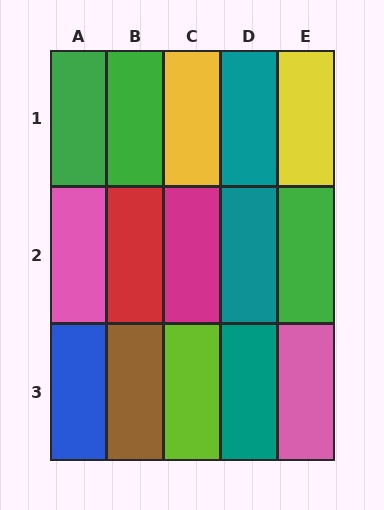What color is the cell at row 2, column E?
Green.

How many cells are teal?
3 cells are teal.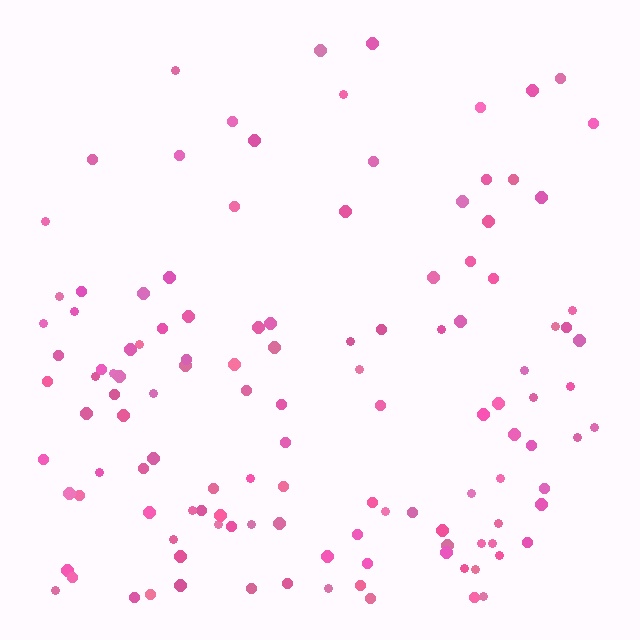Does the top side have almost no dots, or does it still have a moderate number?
Still a moderate number, just noticeably fewer than the bottom.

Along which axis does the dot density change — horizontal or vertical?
Vertical.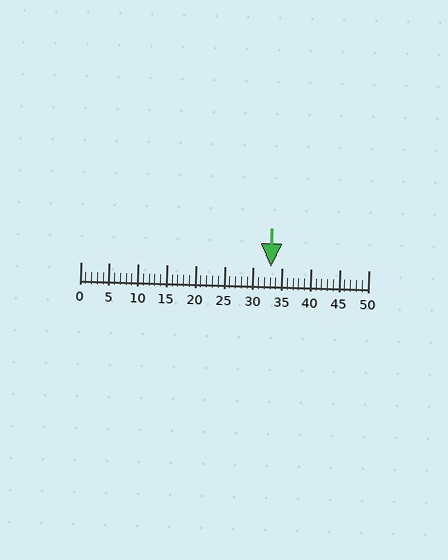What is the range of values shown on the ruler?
The ruler shows values from 0 to 50.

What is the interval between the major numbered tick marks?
The major tick marks are spaced 5 units apart.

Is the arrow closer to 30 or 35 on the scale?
The arrow is closer to 35.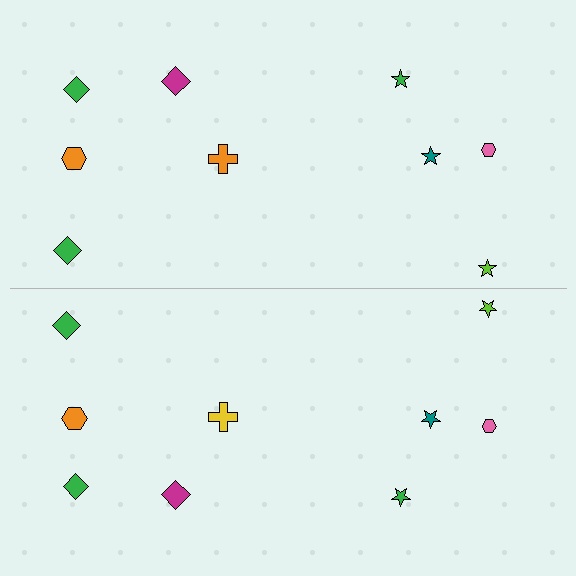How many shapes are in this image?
There are 18 shapes in this image.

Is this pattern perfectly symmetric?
No, the pattern is not perfectly symmetric. The yellow cross on the bottom side breaks the symmetry — its mirror counterpart is orange.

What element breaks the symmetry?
The yellow cross on the bottom side breaks the symmetry — its mirror counterpart is orange.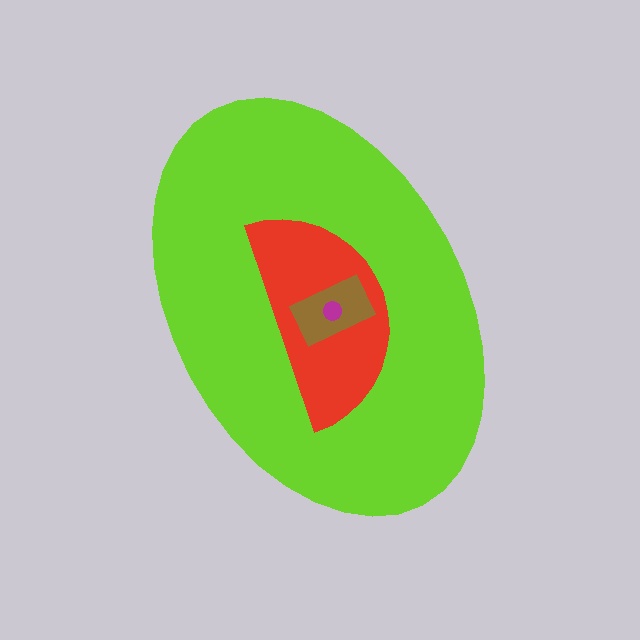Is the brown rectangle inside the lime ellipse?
Yes.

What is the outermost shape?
The lime ellipse.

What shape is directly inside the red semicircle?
The brown rectangle.